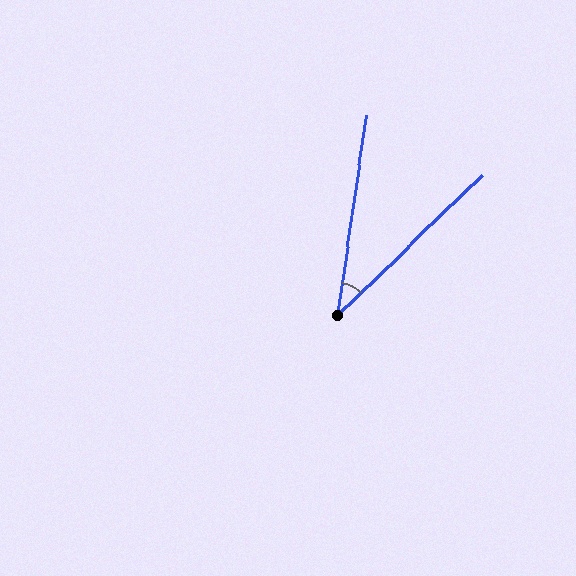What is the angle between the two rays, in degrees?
Approximately 38 degrees.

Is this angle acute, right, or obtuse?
It is acute.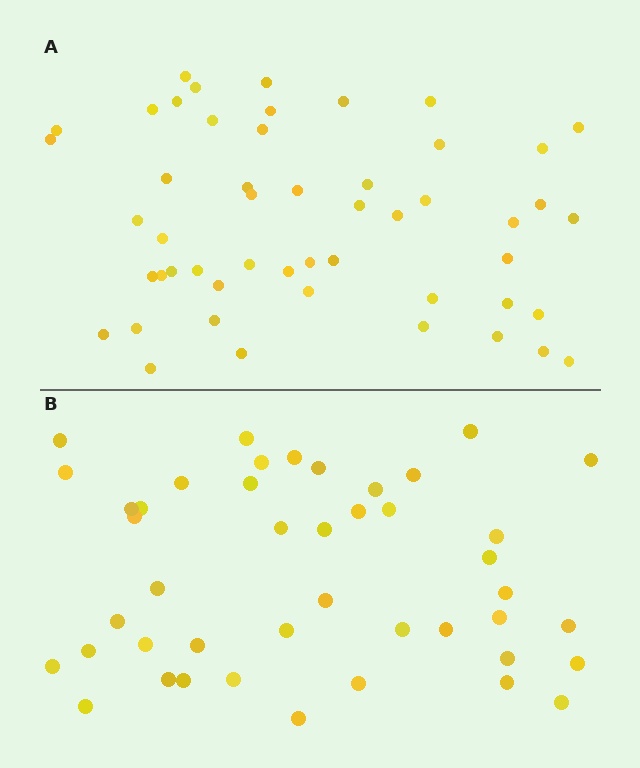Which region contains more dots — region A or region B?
Region A (the top region) has more dots.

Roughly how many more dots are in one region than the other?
Region A has roughly 8 or so more dots than region B.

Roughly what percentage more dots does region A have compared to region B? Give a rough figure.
About 15% more.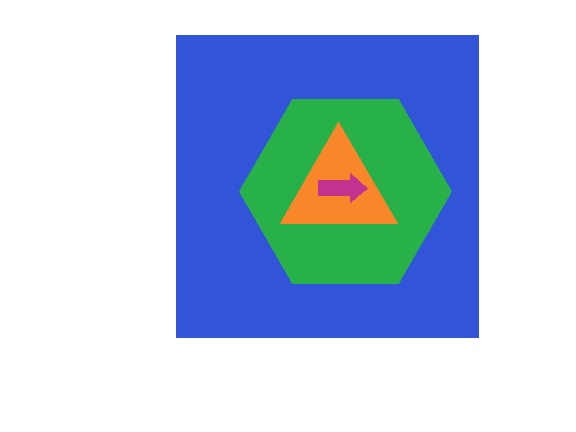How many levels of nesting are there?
4.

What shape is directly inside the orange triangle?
The magenta arrow.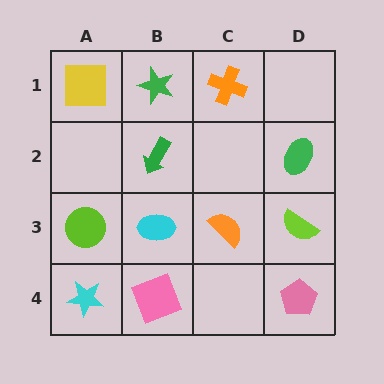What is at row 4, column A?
A cyan star.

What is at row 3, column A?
A lime circle.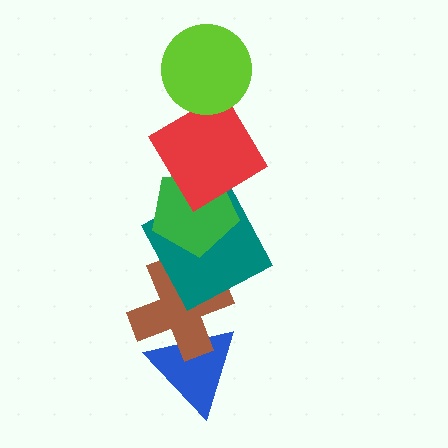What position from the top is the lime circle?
The lime circle is 1st from the top.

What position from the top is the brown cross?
The brown cross is 5th from the top.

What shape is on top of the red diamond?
The lime circle is on top of the red diamond.